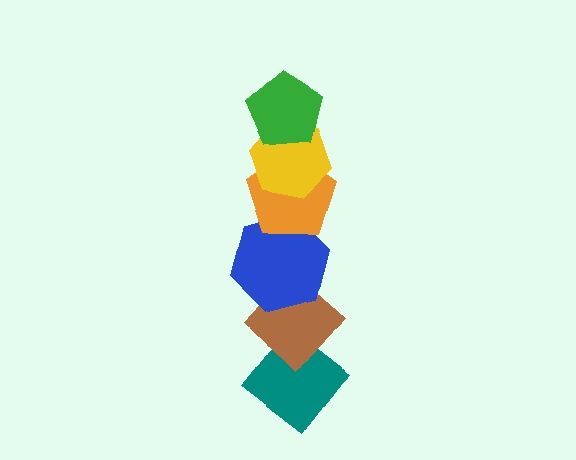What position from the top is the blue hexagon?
The blue hexagon is 4th from the top.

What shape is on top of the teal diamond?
The brown diamond is on top of the teal diamond.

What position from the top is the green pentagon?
The green pentagon is 1st from the top.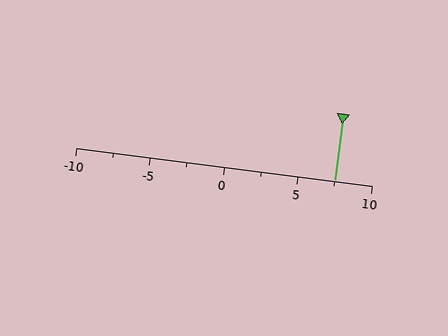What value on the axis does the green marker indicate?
The marker indicates approximately 7.5.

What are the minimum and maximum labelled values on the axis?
The axis runs from -10 to 10.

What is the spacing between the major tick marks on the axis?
The major ticks are spaced 5 apart.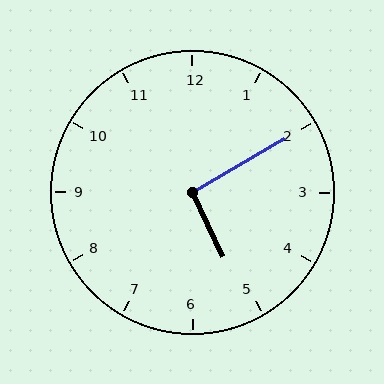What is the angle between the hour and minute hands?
Approximately 95 degrees.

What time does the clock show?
5:10.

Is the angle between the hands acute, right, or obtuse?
It is right.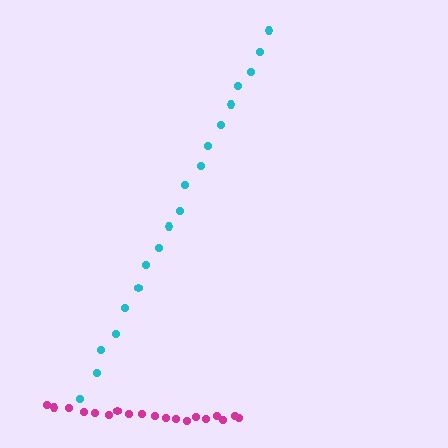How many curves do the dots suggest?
There are 2 distinct paths.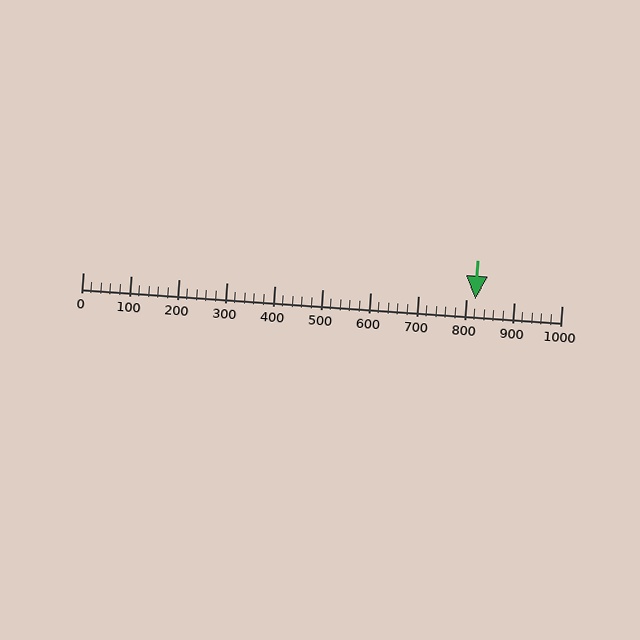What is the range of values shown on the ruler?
The ruler shows values from 0 to 1000.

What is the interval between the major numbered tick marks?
The major tick marks are spaced 100 units apart.